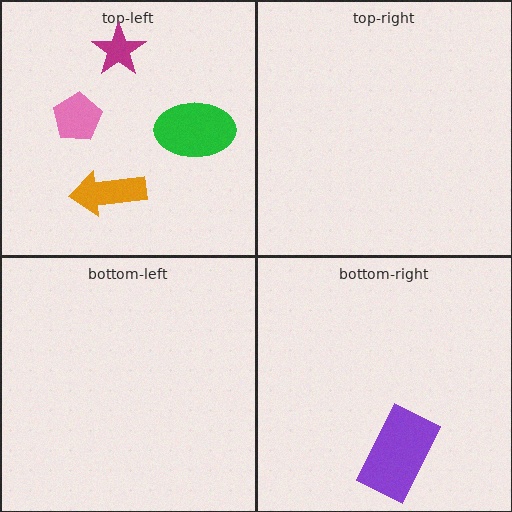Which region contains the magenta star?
The top-left region.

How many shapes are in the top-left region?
4.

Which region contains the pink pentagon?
The top-left region.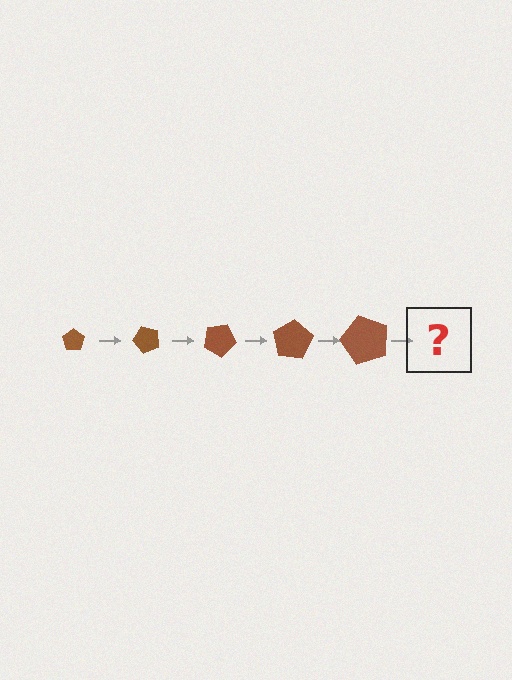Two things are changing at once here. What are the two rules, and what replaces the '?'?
The two rules are that the pentagon grows larger each step and it rotates 50 degrees each step. The '?' should be a pentagon, larger than the previous one and rotated 250 degrees from the start.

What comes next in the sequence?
The next element should be a pentagon, larger than the previous one and rotated 250 degrees from the start.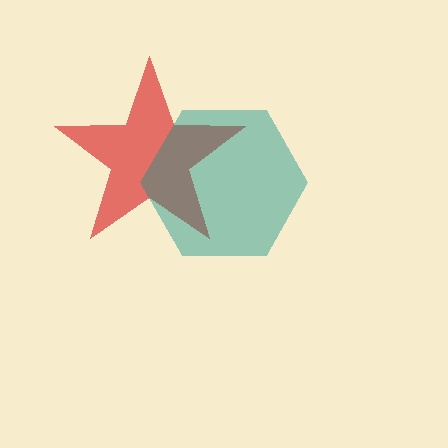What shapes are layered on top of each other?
The layered shapes are: a red star, a teal hexagon.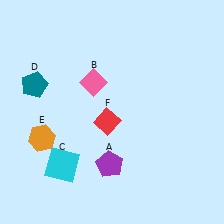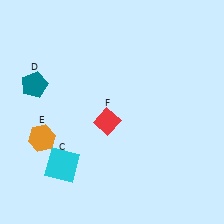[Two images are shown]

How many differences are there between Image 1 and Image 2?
There are 2 differences between the two images.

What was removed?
The purple pentagon (A), the pink diamond (B) were removed in Image 2.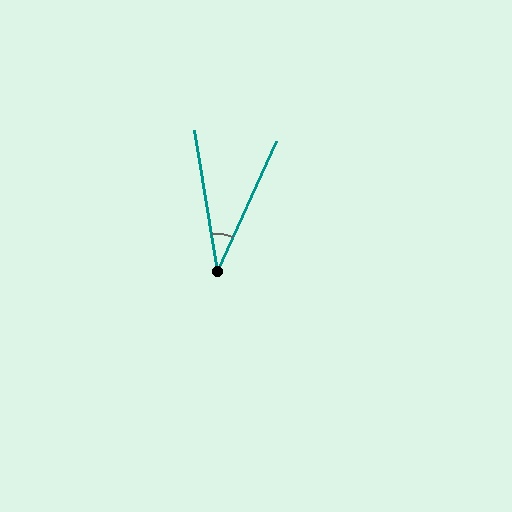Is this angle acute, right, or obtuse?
It is acute.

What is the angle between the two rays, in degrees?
Approximately 33 degrees.